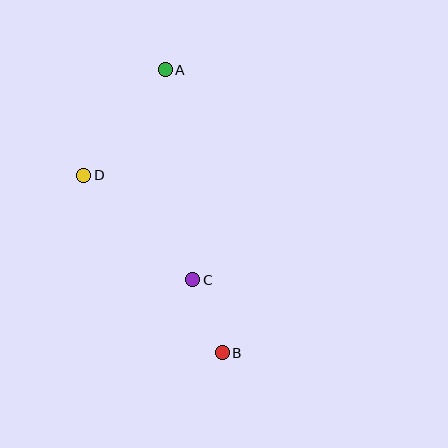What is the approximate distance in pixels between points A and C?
The distance between A and C is approximately 211 pixels.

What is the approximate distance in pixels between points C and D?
The distance between C and D is approximately 151 pixels.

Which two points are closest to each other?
Points B and C are closest to each other.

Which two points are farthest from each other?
Points A and B are farthest from each other.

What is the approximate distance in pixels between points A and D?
The distance between A and D is approximately 133 pixels.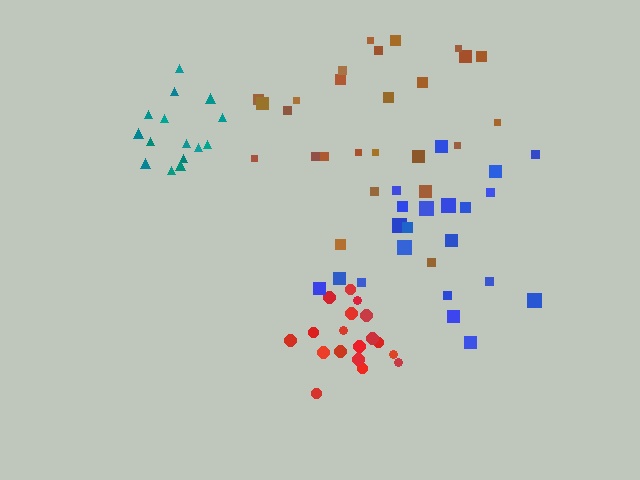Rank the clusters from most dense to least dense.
red, teal, brown, blue.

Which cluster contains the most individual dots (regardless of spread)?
Brown (26).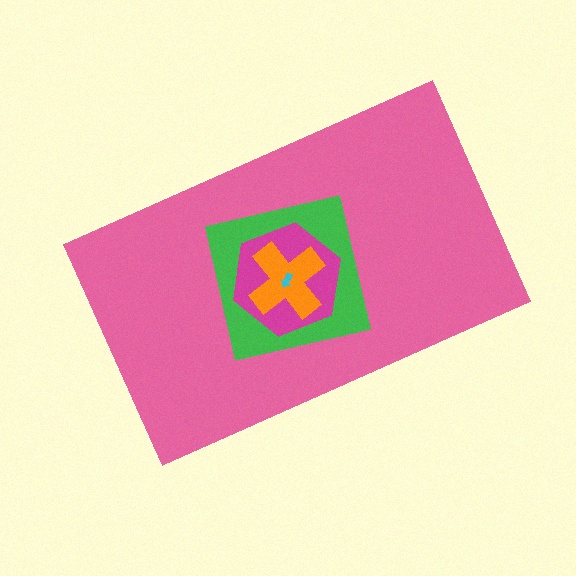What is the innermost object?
The cyan arrow.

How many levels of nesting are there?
5.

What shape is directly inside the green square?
The magenta hexagon.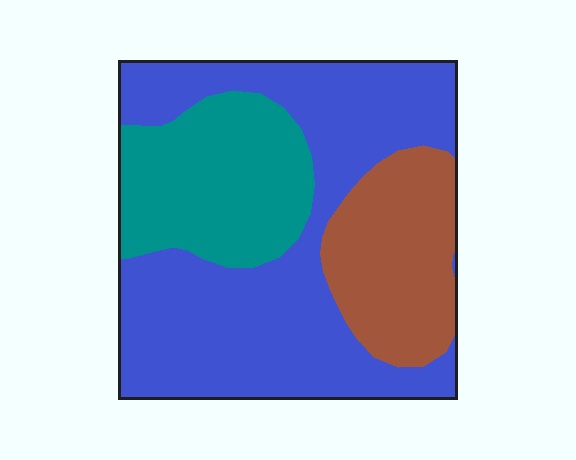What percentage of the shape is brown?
Brown covers 21% of the shape.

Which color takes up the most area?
Blue, at roughly 55%.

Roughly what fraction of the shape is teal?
Teal takes up less than a quarter of the shape.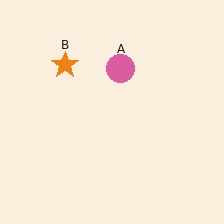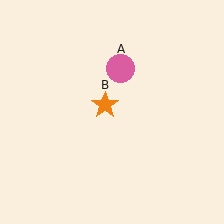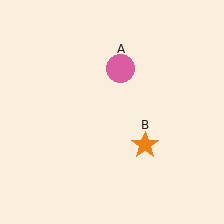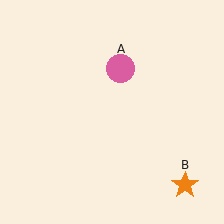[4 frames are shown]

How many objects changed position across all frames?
1 object changed position: orange star (object B).